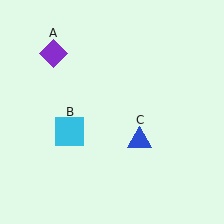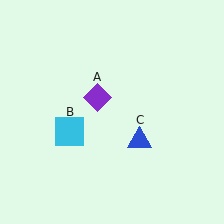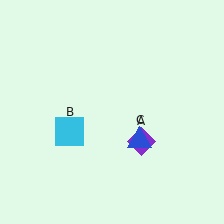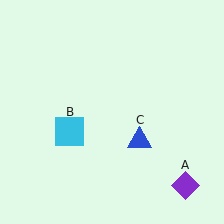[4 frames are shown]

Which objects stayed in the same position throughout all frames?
Cyan square (object B) and blue triangle (object C) remained stationary.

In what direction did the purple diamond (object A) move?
The purple diamond (object A) moved down and to the right.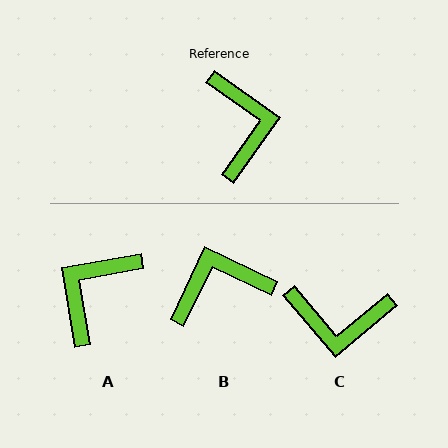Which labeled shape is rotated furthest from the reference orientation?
A, about 135 degrees away.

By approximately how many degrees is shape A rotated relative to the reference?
Approximately 135 degrees counter-clockwise.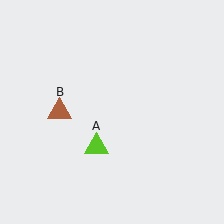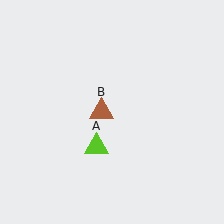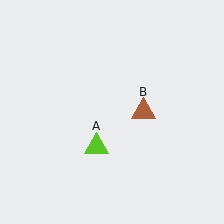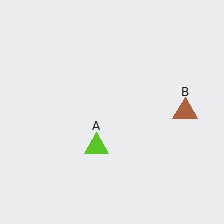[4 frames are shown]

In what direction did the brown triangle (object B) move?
The brown triangle (object B) moved right.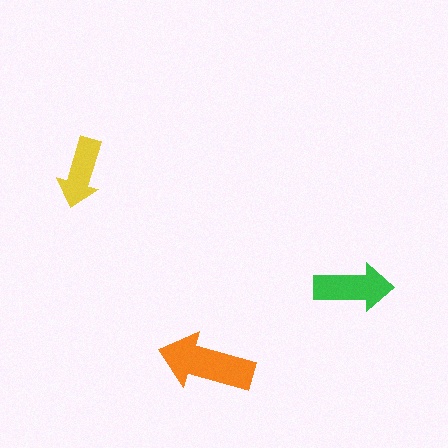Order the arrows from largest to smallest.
the orange one, the green one, the yellow one.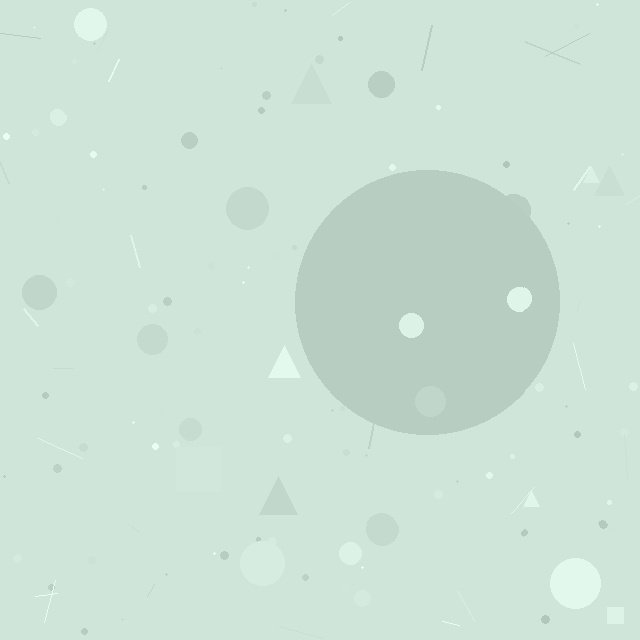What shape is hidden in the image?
A circle is hidden in the image.